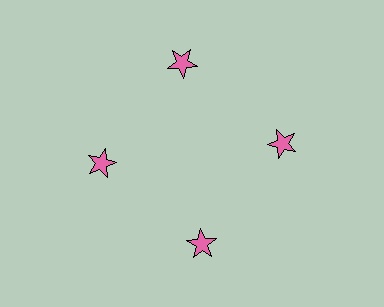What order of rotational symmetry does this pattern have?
This pattern has 4-fold rotational symmetry.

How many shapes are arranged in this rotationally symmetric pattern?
There are 4 shapes, arranged in 4 groups of 1.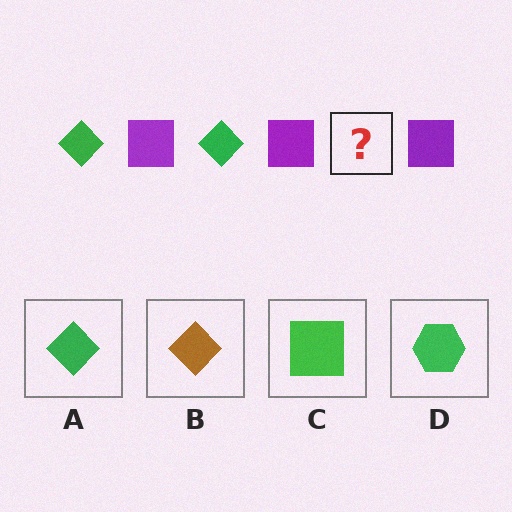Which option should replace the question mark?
Option A.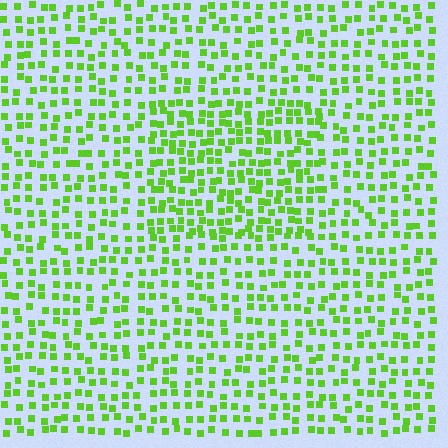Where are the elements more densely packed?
The elements are more densely packed inside the rectangle boundary.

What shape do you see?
I see a rectangle.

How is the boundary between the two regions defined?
The boundary is defined by a change in element density (approximately 1.5x ratio). All elements are the same color, size, and shape.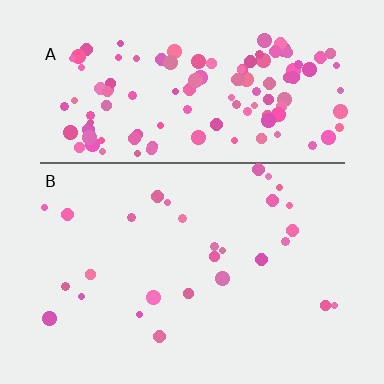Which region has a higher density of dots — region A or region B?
A (the top).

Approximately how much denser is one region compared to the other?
Approximately 4.5× — region A over region B.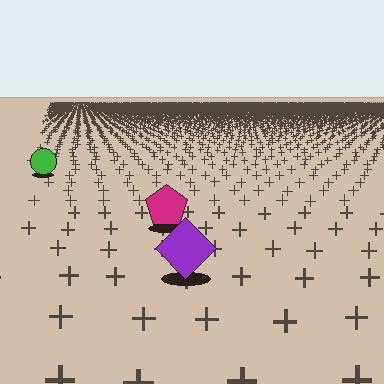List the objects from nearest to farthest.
From nearest to farthest: the purple diamond, the magenta pentagon, the green circle.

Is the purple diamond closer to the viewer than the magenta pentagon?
Yes. The purple diamond is closer — you can tell from the texture gradient: the ground texture is coarser near it.